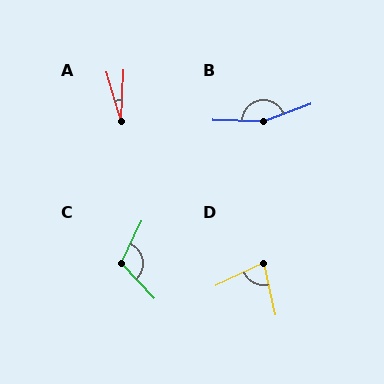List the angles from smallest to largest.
A (20°), D (78°), C (111°), B (159°).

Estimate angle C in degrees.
Approximately 111 degrees.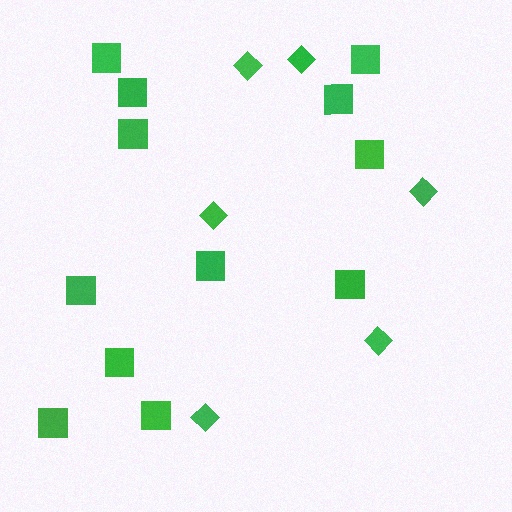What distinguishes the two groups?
There are 2 groups: one group of diamonds (6) and one group of squares (12).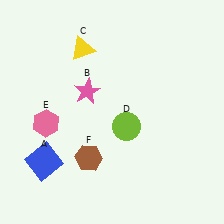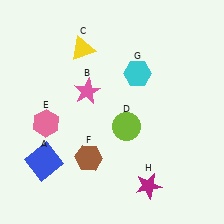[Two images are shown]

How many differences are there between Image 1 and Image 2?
There are 2 differences between the two images.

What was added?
A cyan hexagon (G), a magenta star (H) were added in Image 2.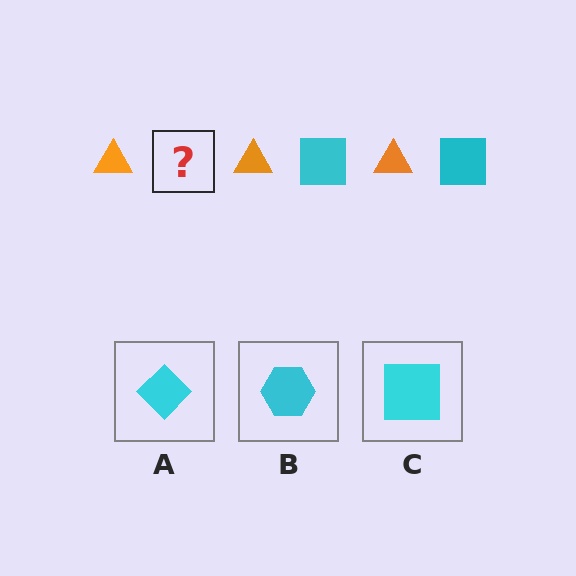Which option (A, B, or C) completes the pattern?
C.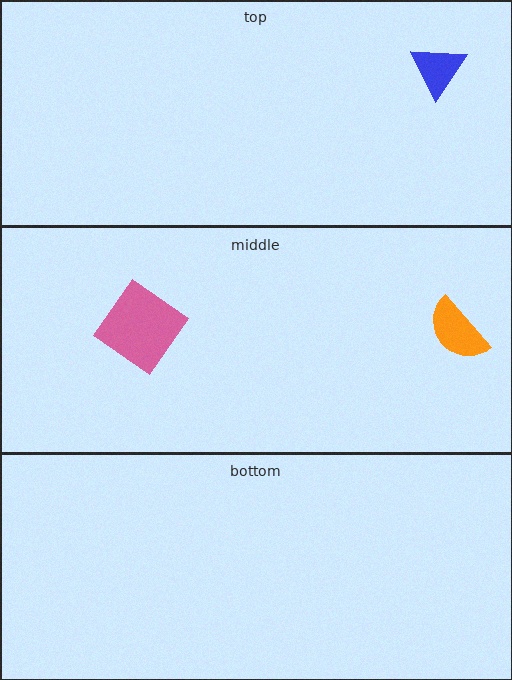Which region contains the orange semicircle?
The middle region.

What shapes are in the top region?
The blue triangle.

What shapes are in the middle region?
The orange semicircle, the pink diamond.